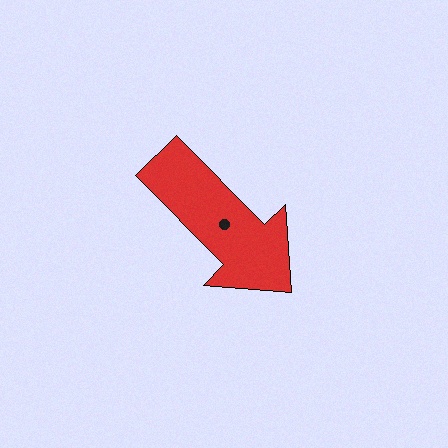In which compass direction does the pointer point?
Southeast.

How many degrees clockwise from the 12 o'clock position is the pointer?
Approximately 135 degrees.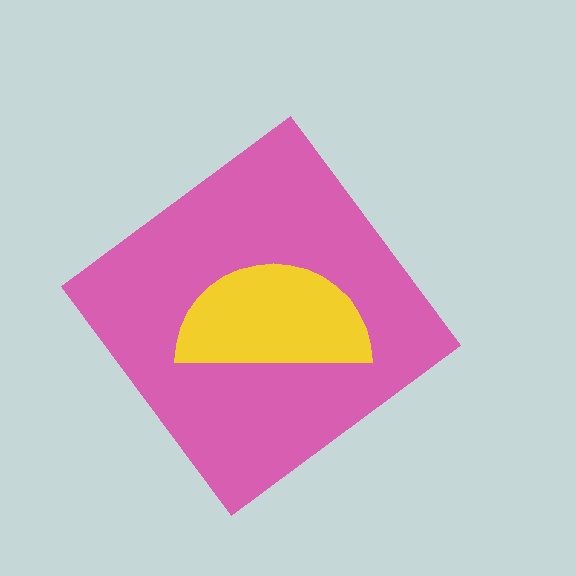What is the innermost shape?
The yellow semicircle.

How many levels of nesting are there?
2.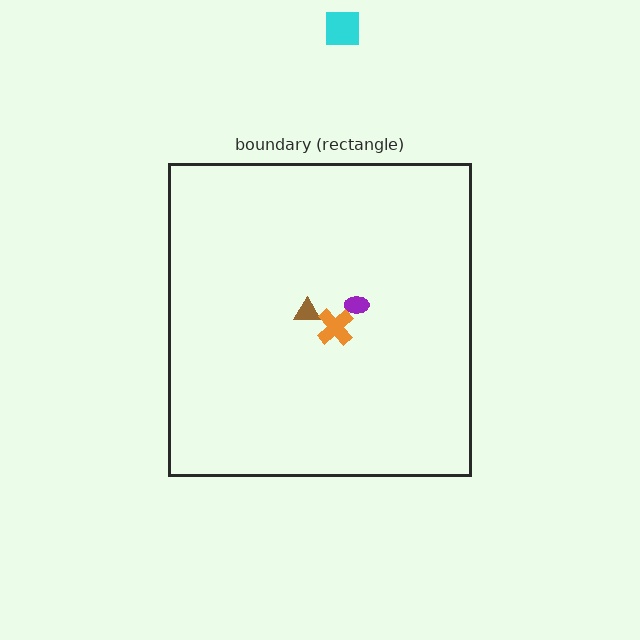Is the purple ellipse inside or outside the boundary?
Inside.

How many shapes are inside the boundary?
3 inside, 1 outside.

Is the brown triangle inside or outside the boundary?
Inside.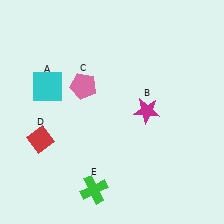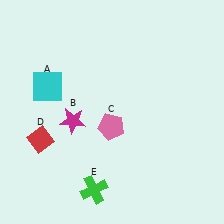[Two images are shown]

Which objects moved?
The objects that moved are: the magenta star (B), the pink pentagon (C).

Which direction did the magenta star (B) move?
The magenta star (B) moved left.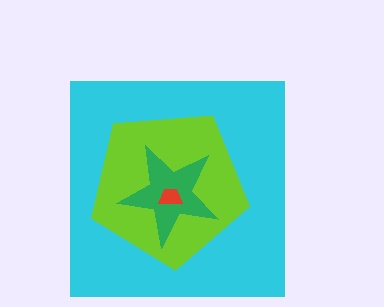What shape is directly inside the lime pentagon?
The green star.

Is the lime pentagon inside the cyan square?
Yes.